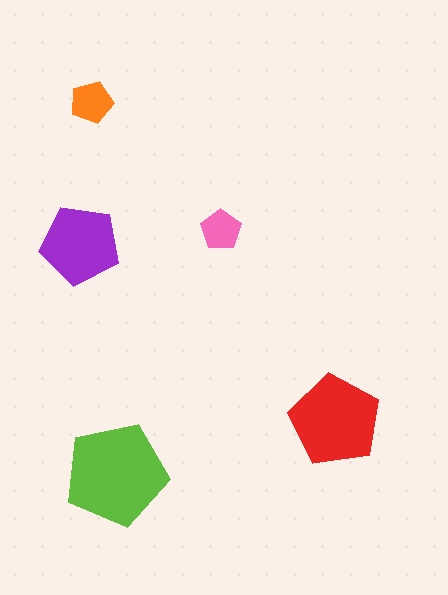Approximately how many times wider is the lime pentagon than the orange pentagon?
About 2.5 times wider.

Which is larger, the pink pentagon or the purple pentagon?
The purple one.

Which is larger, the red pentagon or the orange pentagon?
The red one.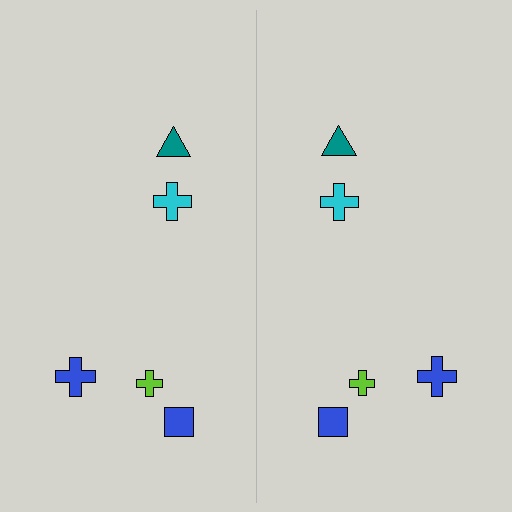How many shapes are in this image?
There are 10 shapes in this image.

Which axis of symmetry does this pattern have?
The pattern has a vertical axis of symmetry running through the center of the image.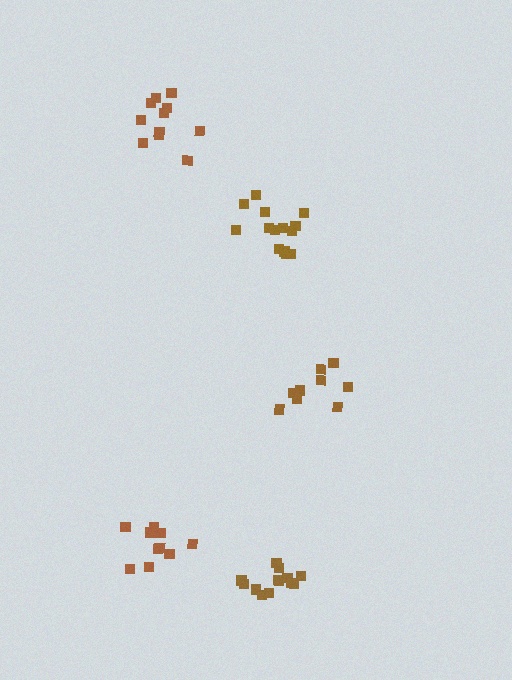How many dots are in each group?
Group 1: 9 dots, Group 2: 14 dots, Group 3: 11 dots, Group 4: 10 dots, Group 5: 13 dots (57 total).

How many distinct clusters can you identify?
There are 5 distinct clusters.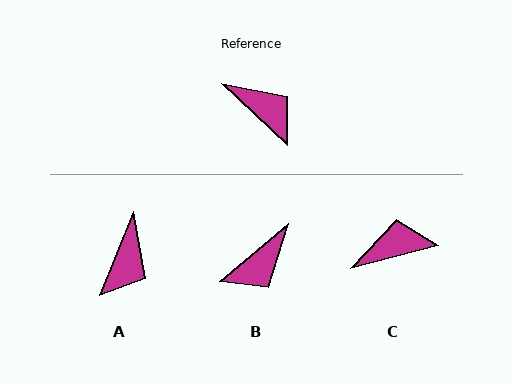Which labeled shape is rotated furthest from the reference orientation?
B, about 97 degrees away.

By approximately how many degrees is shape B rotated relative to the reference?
Approximately 97 degrees clockwise.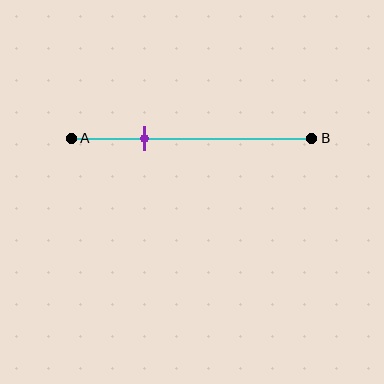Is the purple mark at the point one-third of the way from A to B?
No, the mark is at about 30% from A, not at the 33% one-third point.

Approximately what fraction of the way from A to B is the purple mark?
The purple mark is approximately 30% of the way from A to B.